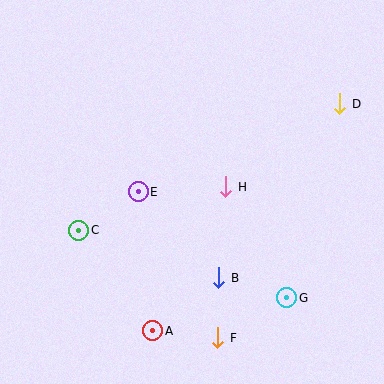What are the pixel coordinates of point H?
Point H is at (226, 187).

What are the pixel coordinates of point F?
Point F is at (218, 338).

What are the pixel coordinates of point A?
Point A is at (153, 331).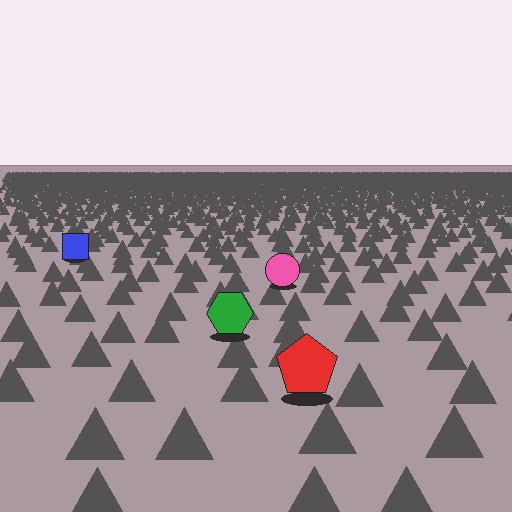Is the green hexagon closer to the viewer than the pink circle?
Yes. The green hexagon is closer — you can tell from the texture gradient: the ground texture is coarser near it.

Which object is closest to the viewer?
The red pentagon is closest. The texture marks near it are larger and more spread out.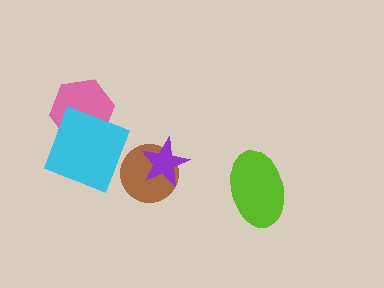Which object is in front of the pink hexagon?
The cyan diamond is in front of the pink hexagon.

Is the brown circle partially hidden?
Yes, it is partially covered by another shape.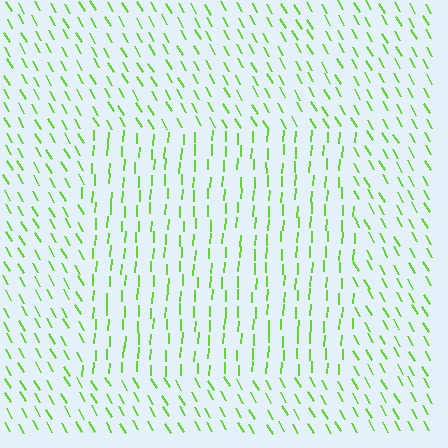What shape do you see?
I see a rectangle.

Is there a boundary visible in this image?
Yes, there is a texture boundary formed by a change in line orientation.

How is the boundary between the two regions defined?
The boundary is defined purely by a change in line orientation (approximately 32 degrees difference). All lines are the same color and thickness.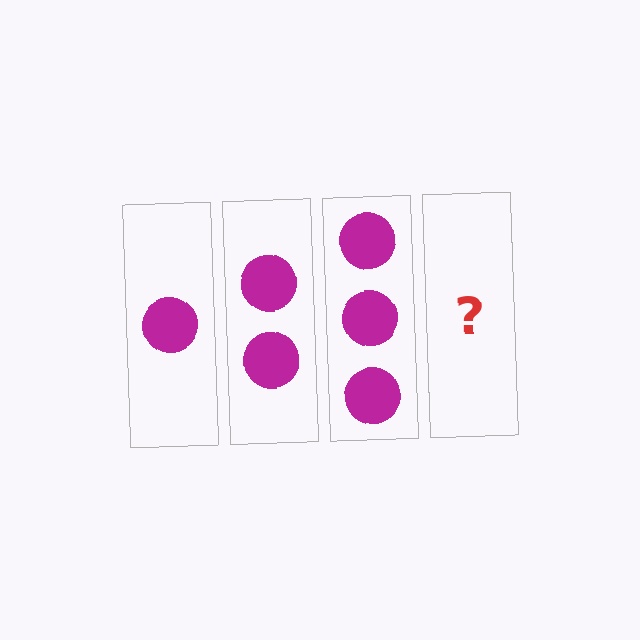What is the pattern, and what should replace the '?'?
The pattern is that each step adds one more circle. The '?' should be 4 circles.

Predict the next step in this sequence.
The next step is 4 circles.